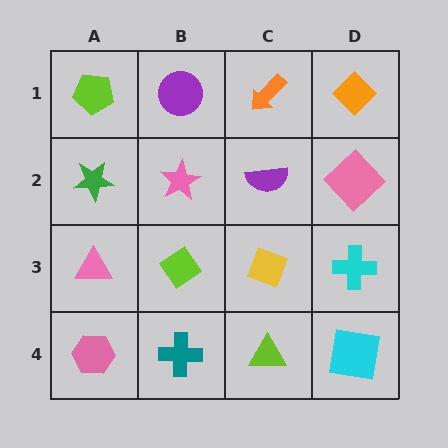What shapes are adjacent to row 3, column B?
A pink star (row 2, column B), a teal cross (row 4, column B), a pink triangle (row 3, column A), a yellow diamond (row 3, column C).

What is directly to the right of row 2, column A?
A pink star.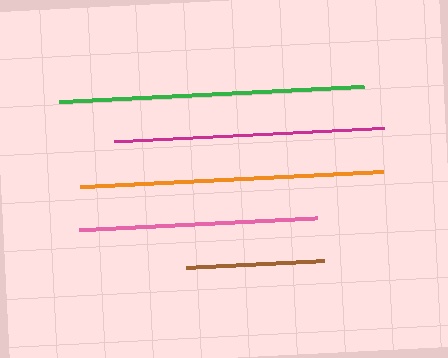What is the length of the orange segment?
The orange segment is approximately 303 pixels long.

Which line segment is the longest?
The green line is the longest at approximately 304 pixels.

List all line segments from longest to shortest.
From longest to shortest: green, orange, magenta, pink, brown.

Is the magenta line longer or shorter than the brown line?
The magenta line is longer than the brown line.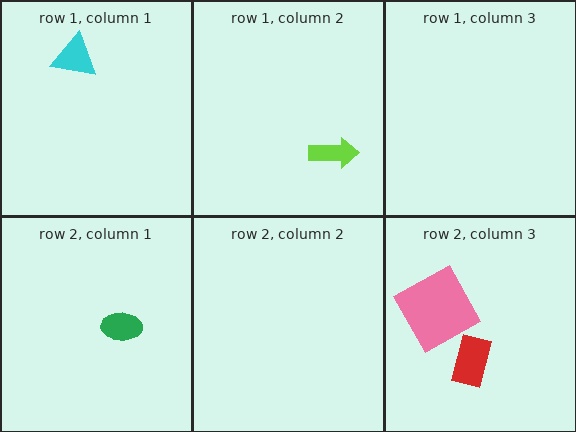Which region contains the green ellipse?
The row 2, column 1 region.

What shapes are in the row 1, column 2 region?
The lime arrow.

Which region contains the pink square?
The row 2, column 3 region.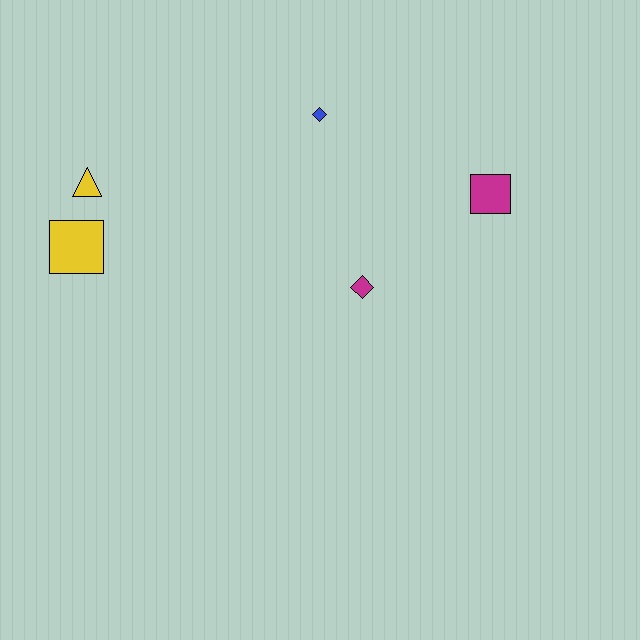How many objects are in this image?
There are 5 objects.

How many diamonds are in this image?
There are 2 diamonds.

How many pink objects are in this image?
There are no pink objects.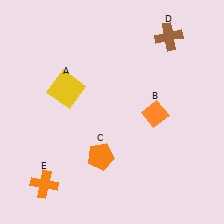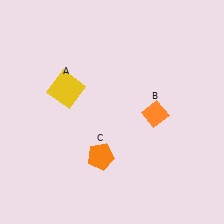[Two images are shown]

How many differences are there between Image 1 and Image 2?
There are 2 differences between the two images.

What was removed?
The orange cross (E), the brown cross (D) were removed in Image 2.